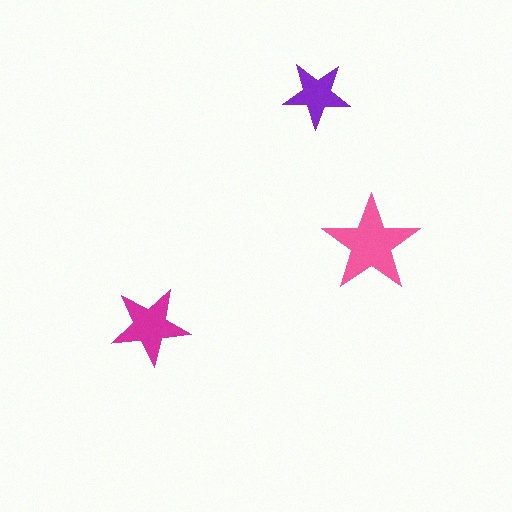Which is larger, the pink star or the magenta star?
The pink one.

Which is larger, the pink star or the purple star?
The pink one.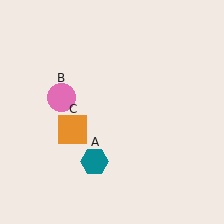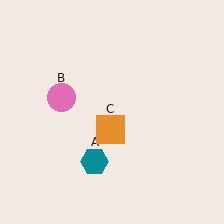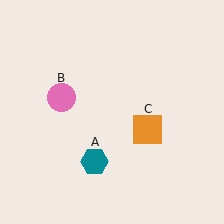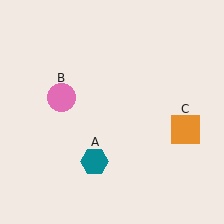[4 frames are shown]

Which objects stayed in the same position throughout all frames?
Teal hexagon (object A) and pink circle (object B) remained stationary.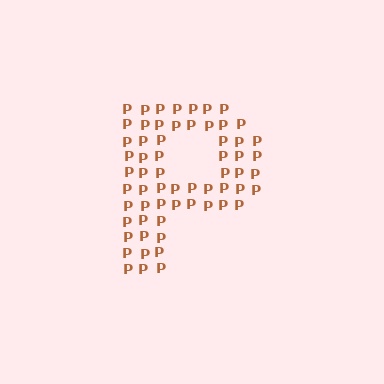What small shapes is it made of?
It is made of small letter P's.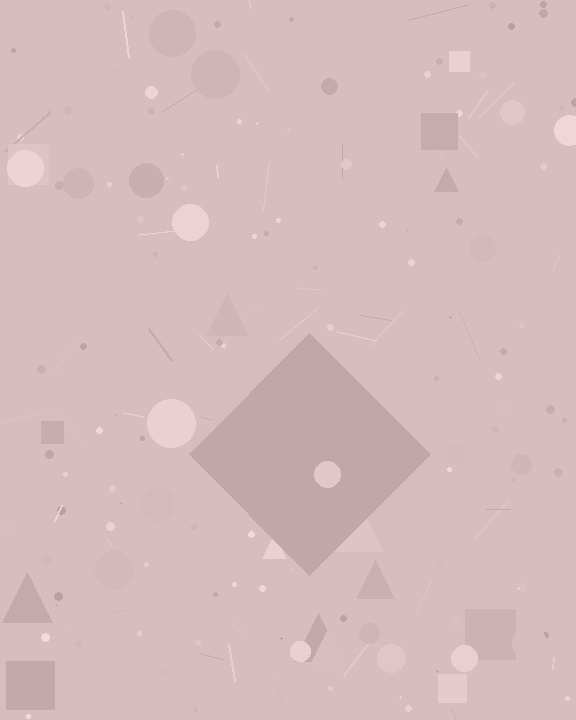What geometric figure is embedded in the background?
A diamond is embedded in the background.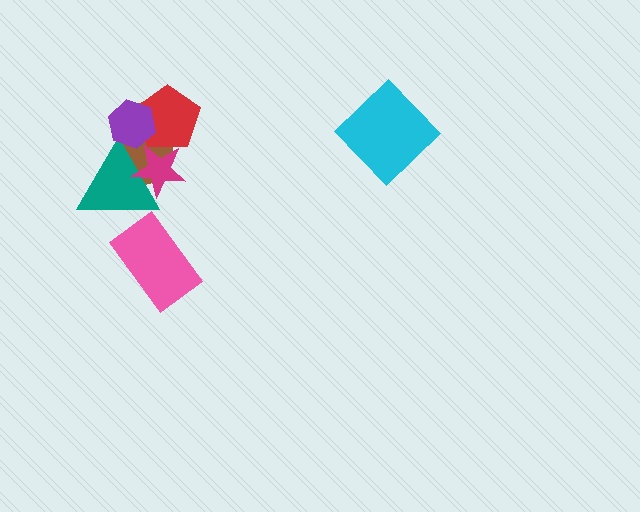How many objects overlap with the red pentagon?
3 objects overlap with the red pentagon.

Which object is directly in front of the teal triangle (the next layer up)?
The magenta star is directly in front of the teal triangle.